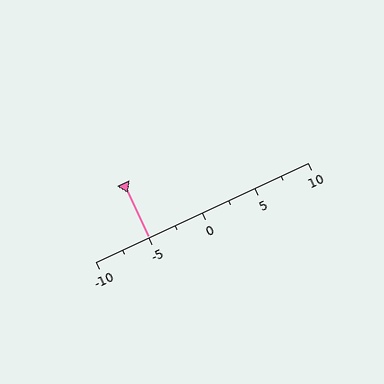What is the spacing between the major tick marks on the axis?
The major ticks are spaced 5 apart.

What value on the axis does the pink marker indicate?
The marker indicates approximately -5.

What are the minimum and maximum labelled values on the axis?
The axis runs from -10 to 10.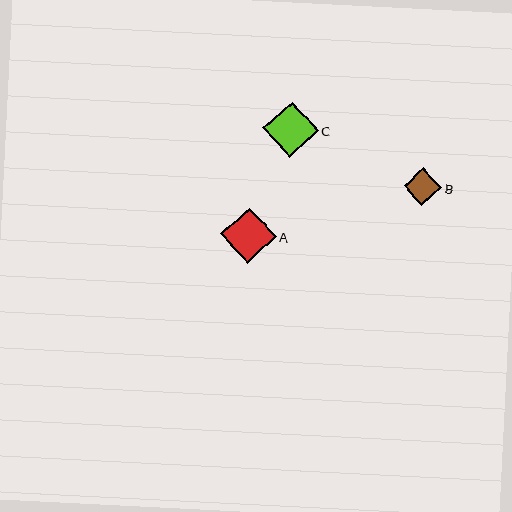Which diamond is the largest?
Diamond C is the largest with a size of approximately 55 pixels.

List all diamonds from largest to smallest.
From largest to smallest: C, A, B.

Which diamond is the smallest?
Diamond B is the smallest with a size of approximately 38 pixels.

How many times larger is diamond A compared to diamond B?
Diamond A is approximately 1.5 times the size of diamond B.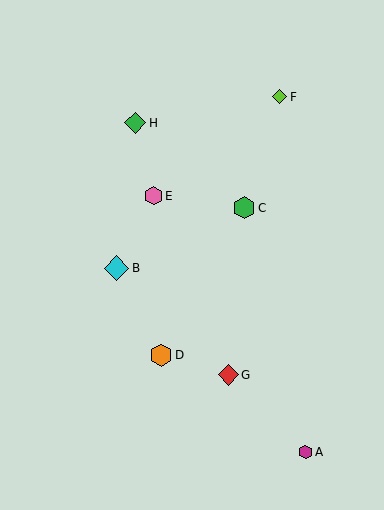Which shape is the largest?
The cyan diamond (labeled B) is the largest.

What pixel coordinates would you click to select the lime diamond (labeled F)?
Click at (280, 97) to select the lime diamond F.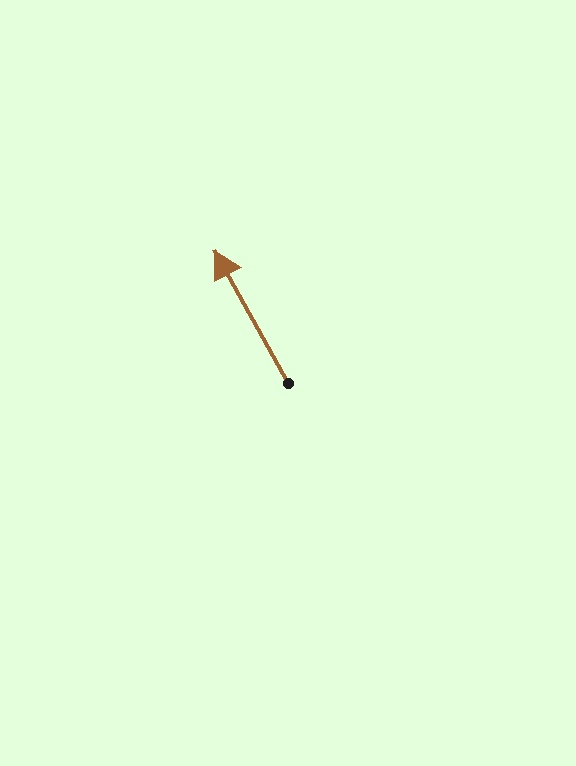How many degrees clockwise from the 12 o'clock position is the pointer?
Approximately 331 degrees.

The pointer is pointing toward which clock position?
Roughly 11 o'clock.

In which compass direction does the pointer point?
Northwest.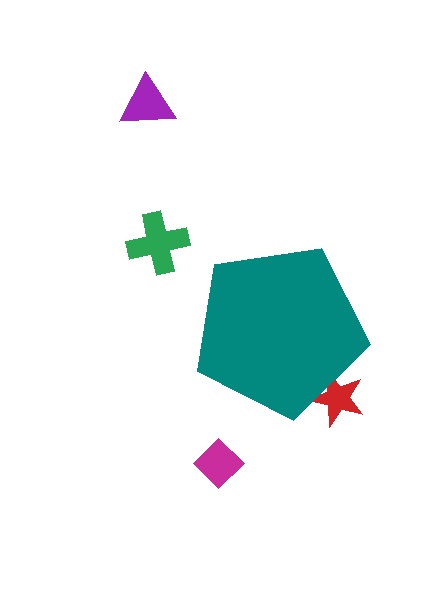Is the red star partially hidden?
Yes, the red star is partially hidden behind the teal pentagon.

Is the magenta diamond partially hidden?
No, the magenta diamond is fully visible.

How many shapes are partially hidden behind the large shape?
1 shape is partially hidden.